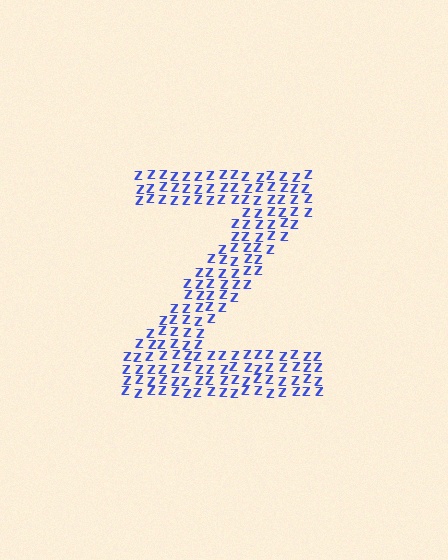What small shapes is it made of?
It is made of small letter Z's.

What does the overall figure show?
The overall figure shows the letter Z.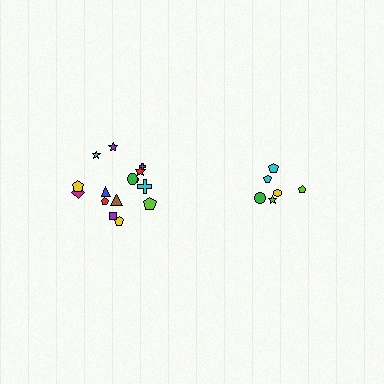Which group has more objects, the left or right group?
The left group.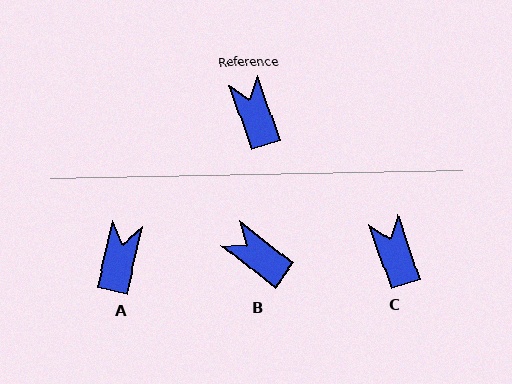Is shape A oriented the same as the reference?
No, it is off by about 32 degrees.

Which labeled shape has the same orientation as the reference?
C.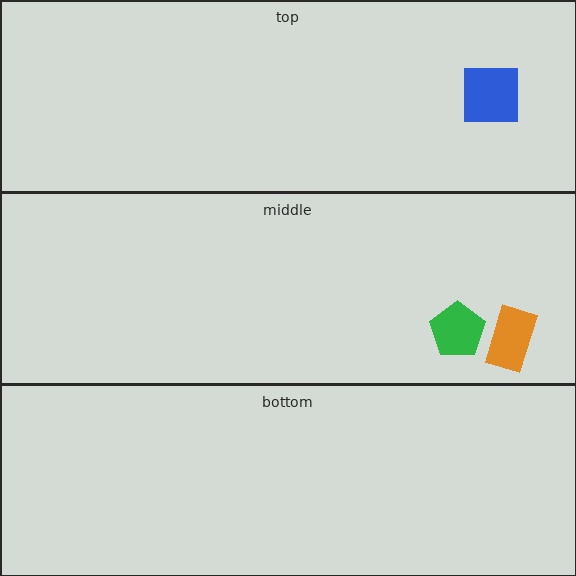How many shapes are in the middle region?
2.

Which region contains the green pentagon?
The middle region.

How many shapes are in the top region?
1.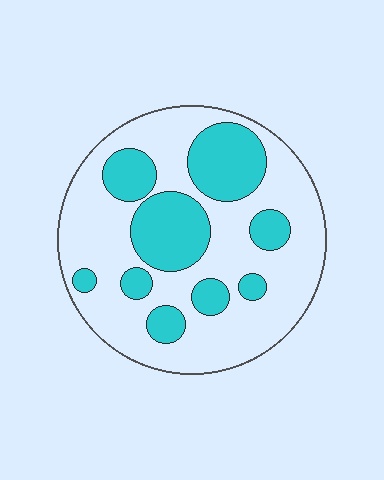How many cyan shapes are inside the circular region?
9.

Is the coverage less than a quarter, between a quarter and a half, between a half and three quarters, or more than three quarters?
Between a quarter and a half.